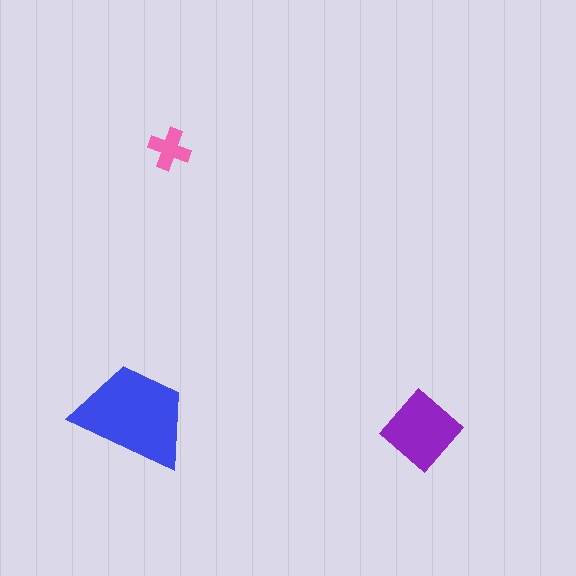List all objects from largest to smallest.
The blue trapezoid, the purple diamond, the pink cross.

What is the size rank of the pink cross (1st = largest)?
3rd.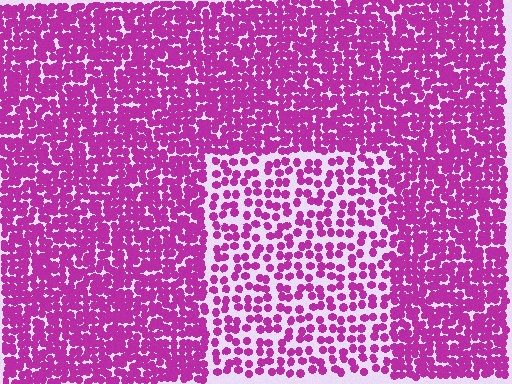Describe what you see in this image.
The image contains small magenta elements arranged at two different densities. A rectangle-shaped region is visible where the elements are less densely packed than the surrounding area.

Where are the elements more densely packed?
The elements are more densely packed outside the rectangle boundary.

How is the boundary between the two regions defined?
The boundary is defined by a change in element density (approximately 2.0x ratio). All elements are the same color, size, and shape.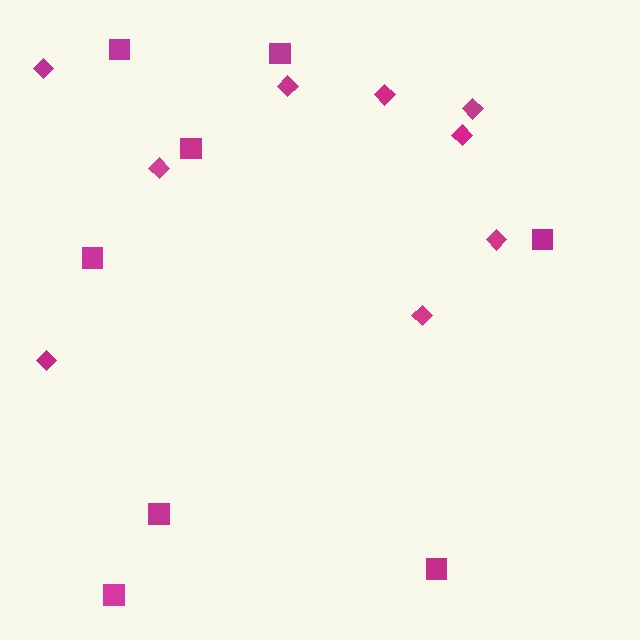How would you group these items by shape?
There are 2 groups: one group of squares (8) and one group of diamonds (9).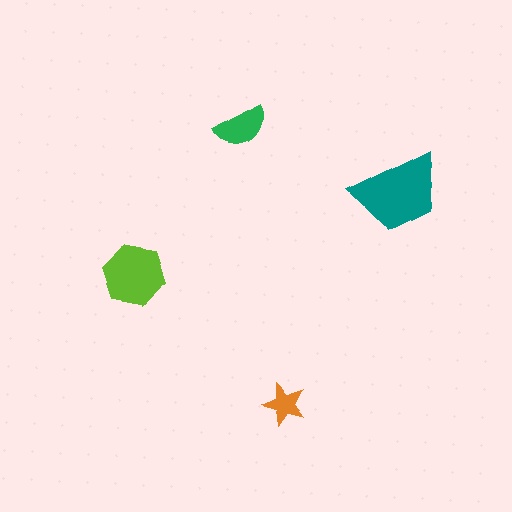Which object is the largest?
The teal trapezoid.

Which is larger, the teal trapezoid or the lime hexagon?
The teal trapezoid.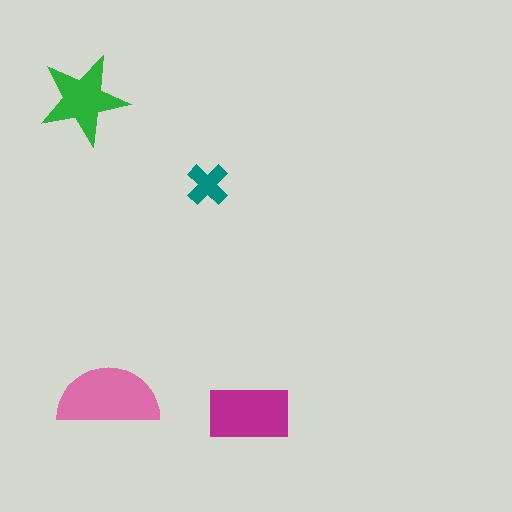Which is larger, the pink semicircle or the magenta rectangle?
The pink semicircle.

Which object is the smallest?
The teal cross.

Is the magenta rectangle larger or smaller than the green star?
Larger.